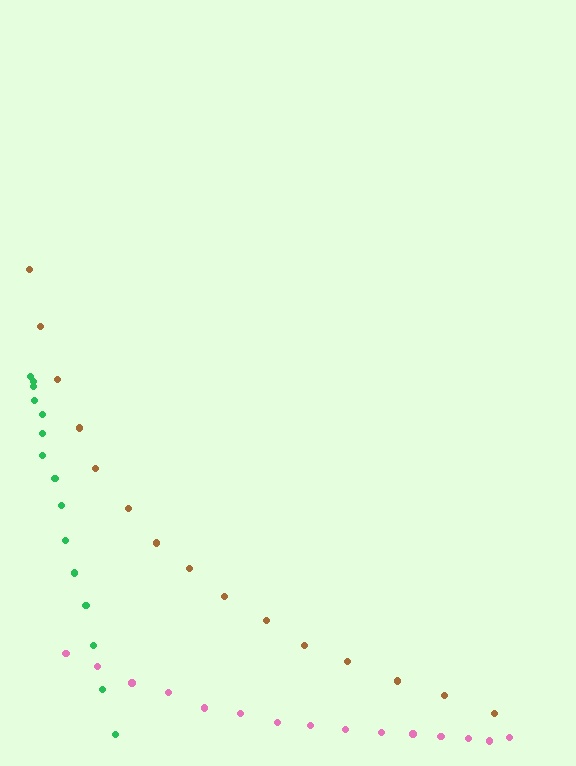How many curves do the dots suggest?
There are 3 distinct paths.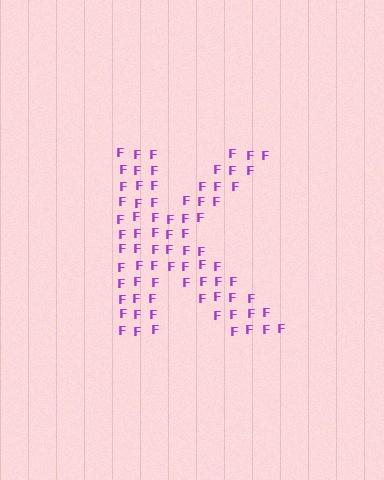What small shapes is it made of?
It is made of small letter F's.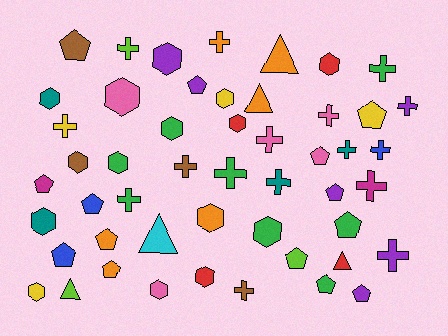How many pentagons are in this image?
There are 14 pentagons.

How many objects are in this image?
There are 50 objects.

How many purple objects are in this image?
There are 6 purple objects.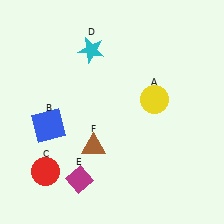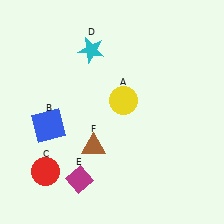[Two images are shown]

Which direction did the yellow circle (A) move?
The yellow circle (A) moved left.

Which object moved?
The yellow circle (A) moved left.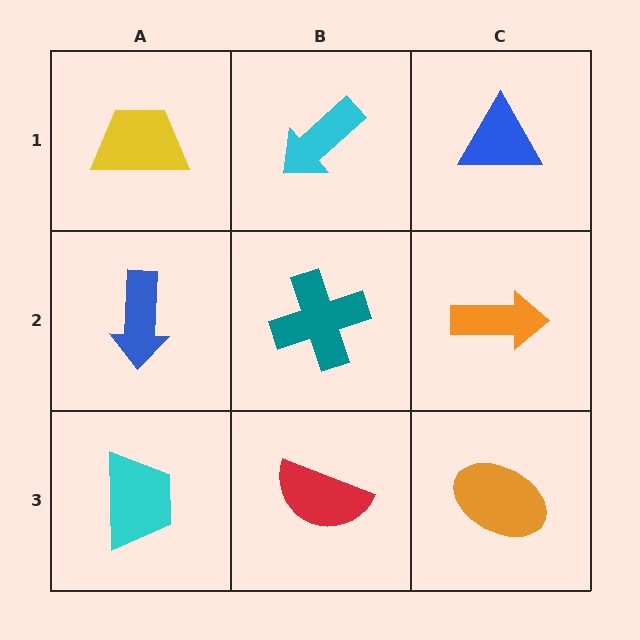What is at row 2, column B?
A teal cross.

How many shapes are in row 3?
3 shapes.